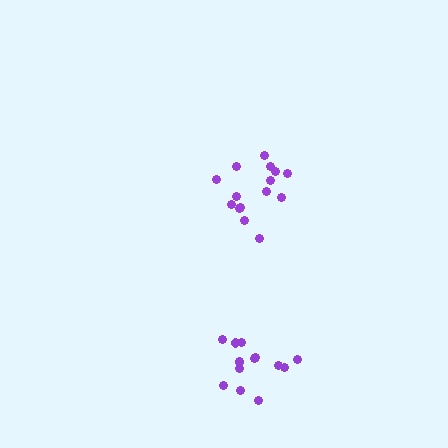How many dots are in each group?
Group 1: 14 dots, Group 2: 15 dots (29 total).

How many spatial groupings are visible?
There are 2 spatial groupings.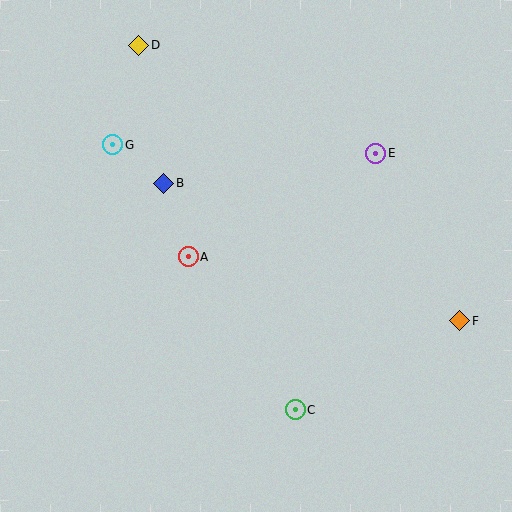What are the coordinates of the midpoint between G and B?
The midpoint between G and B is at (138, 164).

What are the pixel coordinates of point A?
Point A is at (188, 257).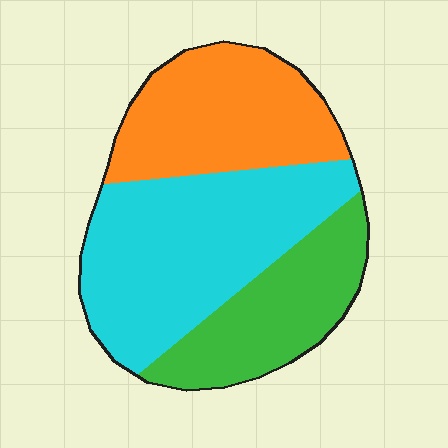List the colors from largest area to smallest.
From largest to smallest: cyan, orange, green.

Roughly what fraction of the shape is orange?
Orange covers 31% of the shape.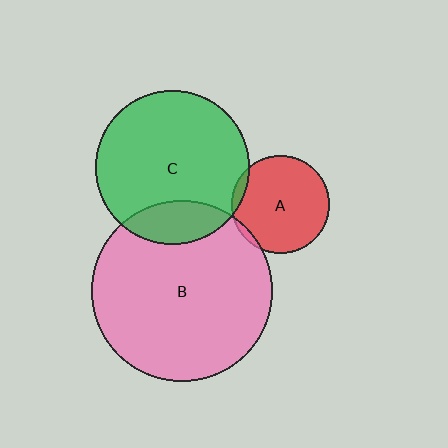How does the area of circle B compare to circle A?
Approximately 3.4 times.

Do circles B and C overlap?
Yes.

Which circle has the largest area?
Circle B (pink).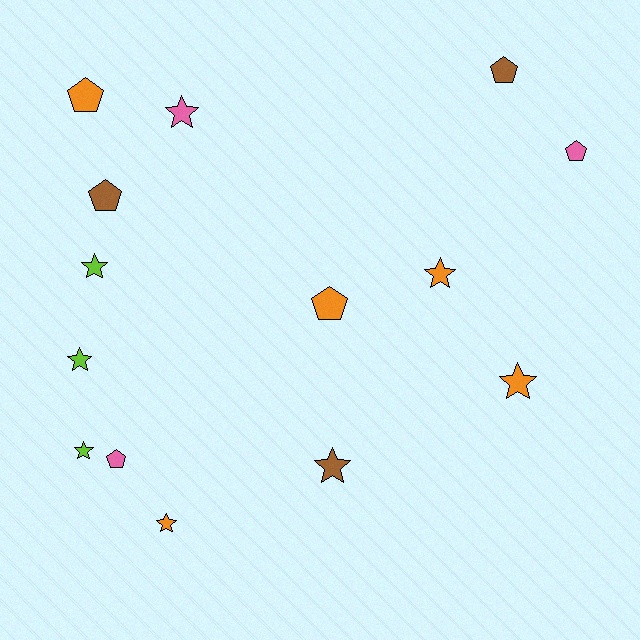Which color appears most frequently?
Orange, with 5 objects.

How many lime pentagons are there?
There are no lime pentagons.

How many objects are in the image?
There are 14 objects.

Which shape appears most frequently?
Star, with 8 objects.